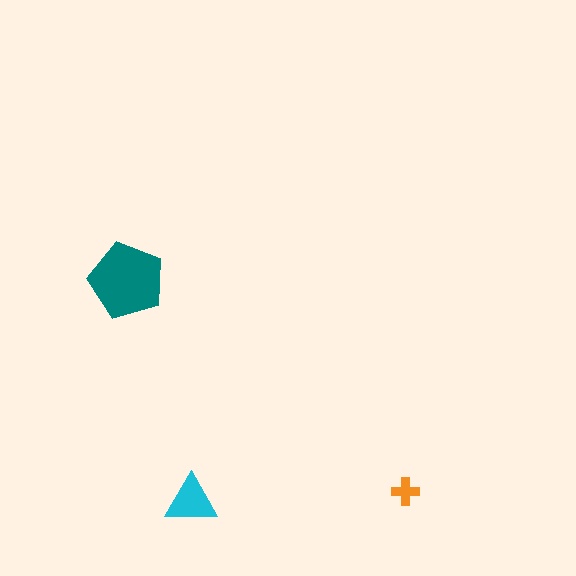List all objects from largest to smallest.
The teal pentagon, the cyan triangle, the orange cross.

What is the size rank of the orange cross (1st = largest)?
3rd.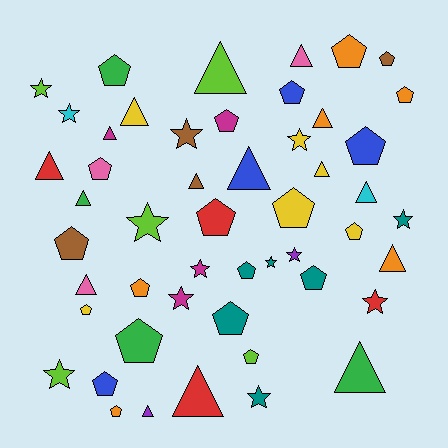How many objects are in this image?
There are 50 objects.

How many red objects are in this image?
There are 4 red objects.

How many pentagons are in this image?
There are 21 pentagons.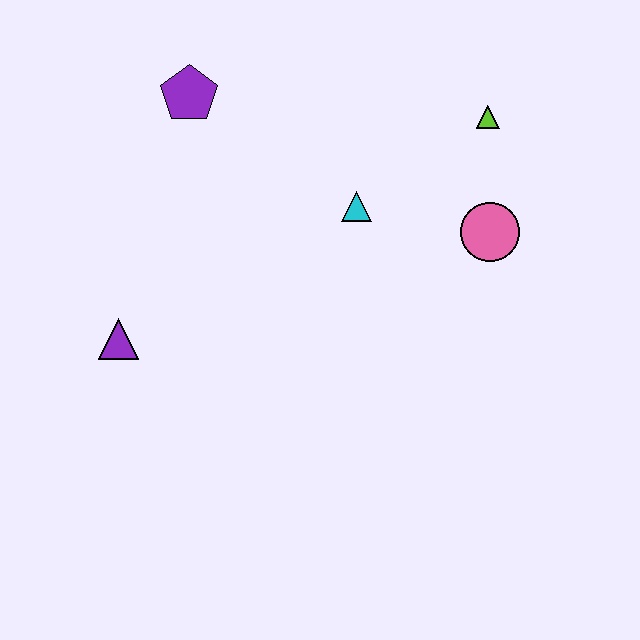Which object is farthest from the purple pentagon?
The pink circle is farthest from the purple pentagon.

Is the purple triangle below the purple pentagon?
Yes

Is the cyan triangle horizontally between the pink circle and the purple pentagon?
Yes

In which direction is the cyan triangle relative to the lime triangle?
The cyan triangle is to the left of the lime triangle.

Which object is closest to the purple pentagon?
The cyan triangle is closest to the purple pentagon.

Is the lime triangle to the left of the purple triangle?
No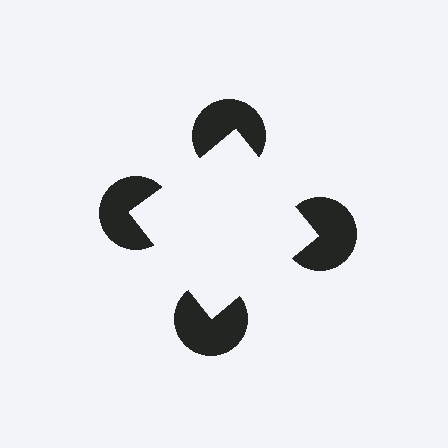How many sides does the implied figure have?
4 sides.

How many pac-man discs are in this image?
There are 4 — one at each vertex of the illusory square.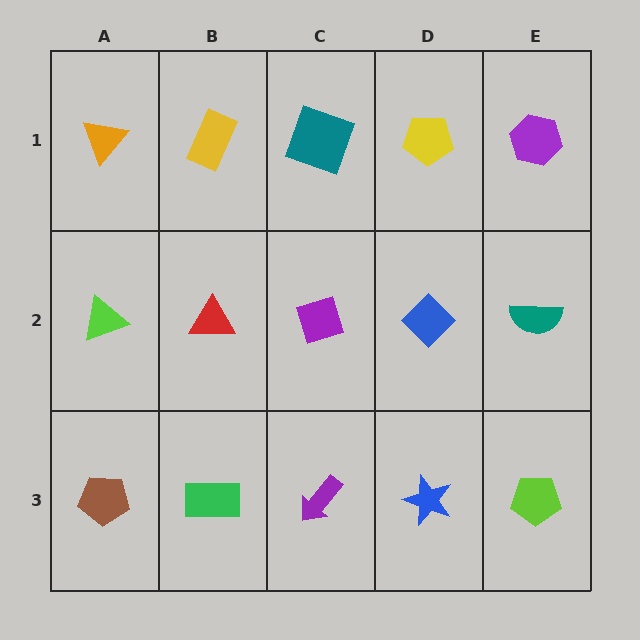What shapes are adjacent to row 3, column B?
A red triangle (row 2, column B), a brown pentagon (row 3, column A), a purple arrow (row 3, column C).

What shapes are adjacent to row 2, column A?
An orange triangle (row 1, column A), a brown pentagon (row 3, column A), a red triangle (row 2, column B).